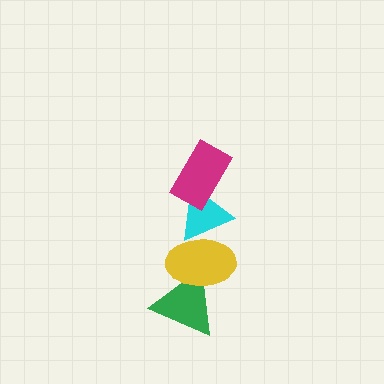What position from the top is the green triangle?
The green triangle is 4th from the top.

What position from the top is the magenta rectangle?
The magenta rectangle is 1st from the top.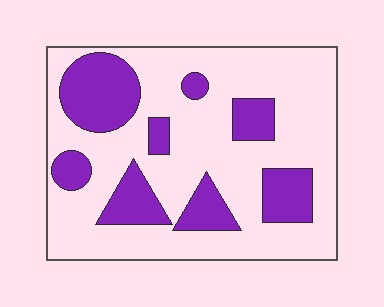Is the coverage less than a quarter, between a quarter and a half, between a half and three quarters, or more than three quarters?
Between a quarter and a half.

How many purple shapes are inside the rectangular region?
8.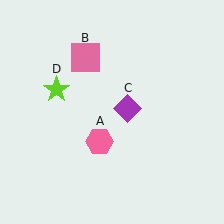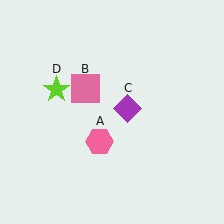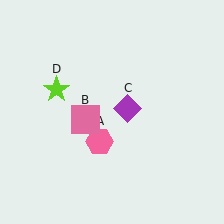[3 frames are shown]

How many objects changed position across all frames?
1 object changed position: pink square (object B).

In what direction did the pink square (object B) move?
The pink square (object B) moved down.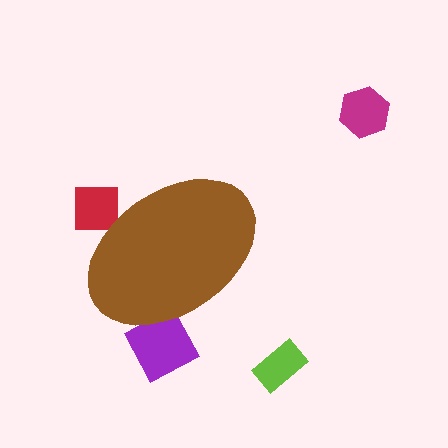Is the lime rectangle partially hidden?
No, the lime rectangle is fully visible.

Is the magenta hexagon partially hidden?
No, the magenta hexagon is fully visible.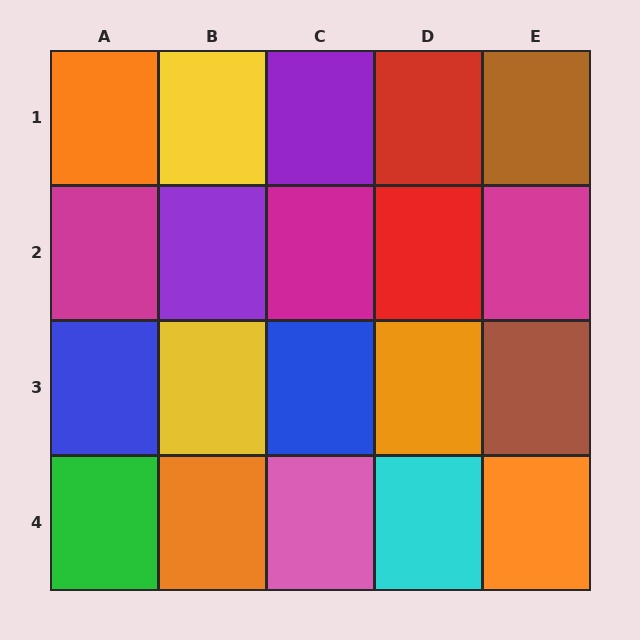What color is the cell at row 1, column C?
Purple.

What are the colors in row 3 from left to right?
Blue, yellow, blue, orange, brown.